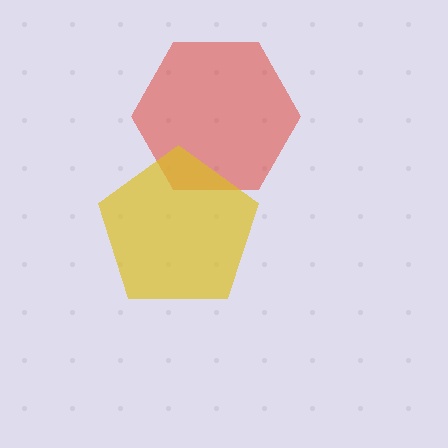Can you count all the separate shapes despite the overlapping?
Yes, there are 2 separate shapes.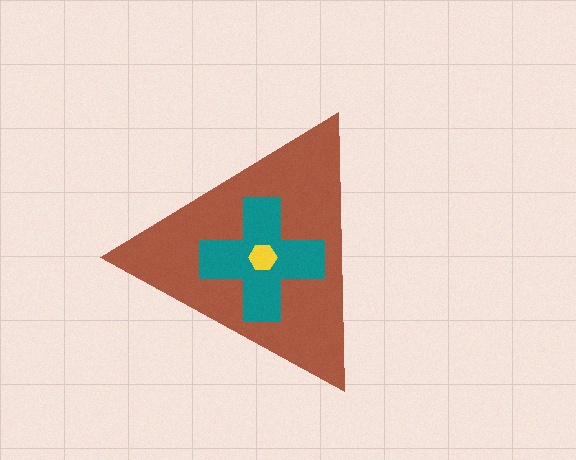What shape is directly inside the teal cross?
The yellow hexagon.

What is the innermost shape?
The yellow hexagon.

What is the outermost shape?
The brown triangle.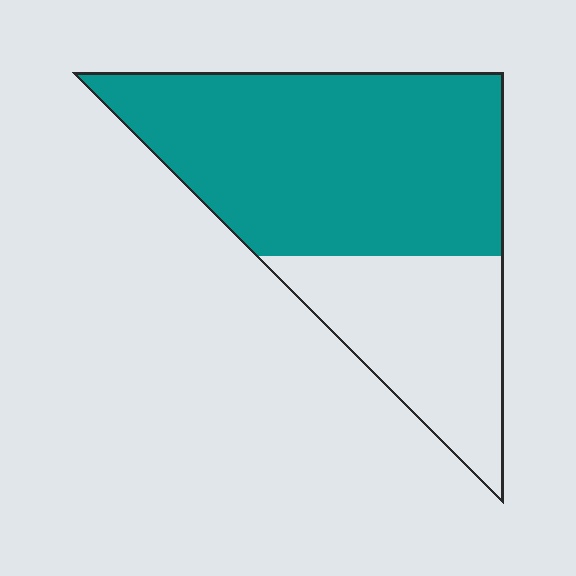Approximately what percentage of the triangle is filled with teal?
Approximately 65%.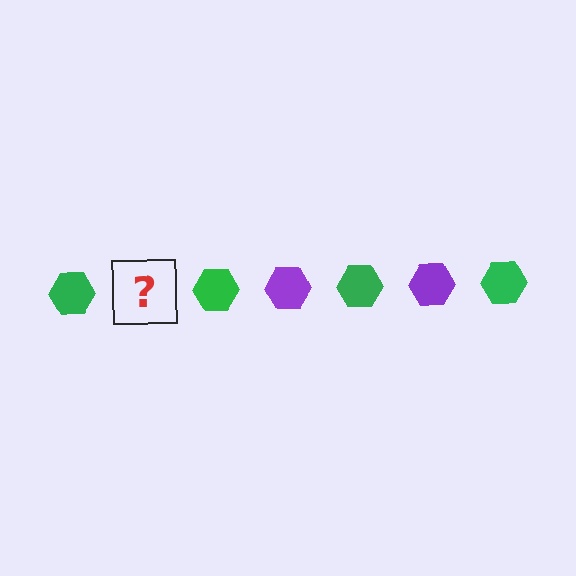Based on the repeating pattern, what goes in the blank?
The blank should be a purple hexagon.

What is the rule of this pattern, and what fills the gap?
The rule is that the pattern cycles through green, purple hexagons. The gap should be filled with a purple hexagon.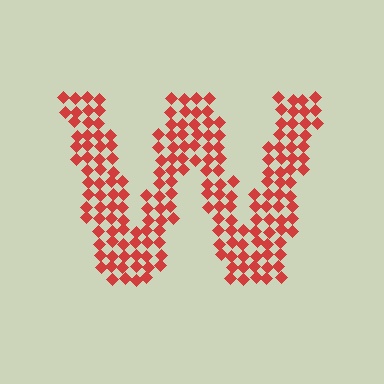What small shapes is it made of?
It is made of small diamonds.